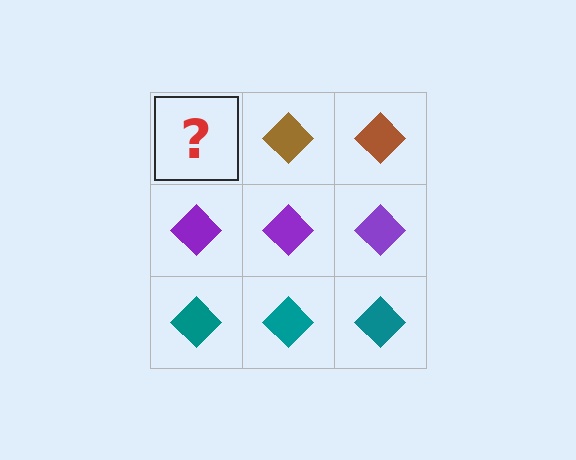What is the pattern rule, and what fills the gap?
The rule is that each row has a consistent color. The gap should be filled with a brown diamond.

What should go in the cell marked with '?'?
The missing cell should contain a brown diamond.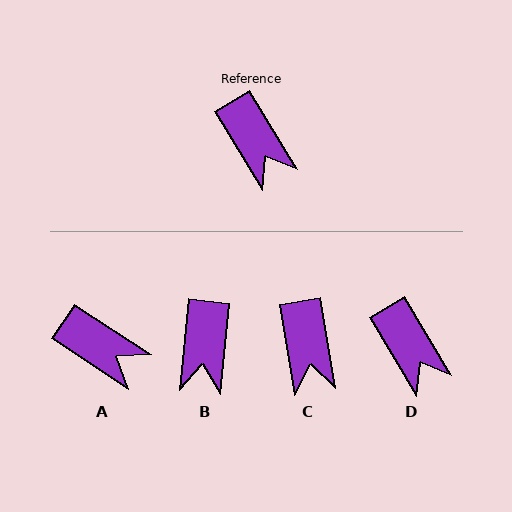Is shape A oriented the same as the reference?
No, it is off by about 26 degrees.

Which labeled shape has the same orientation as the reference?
D.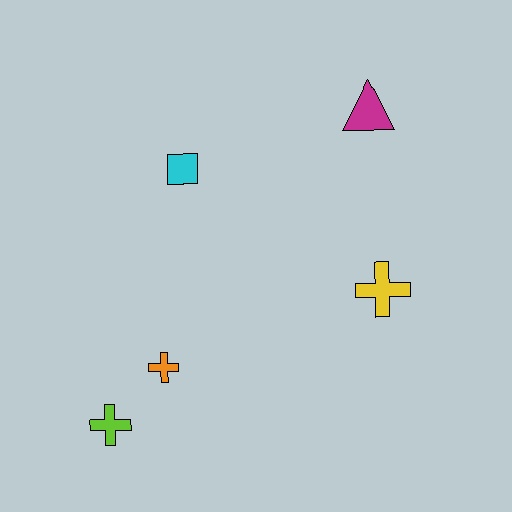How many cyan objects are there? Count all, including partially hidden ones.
There is 1 cyan object.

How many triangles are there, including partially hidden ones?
There is 1 triangle.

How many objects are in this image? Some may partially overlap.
There are 5 objects.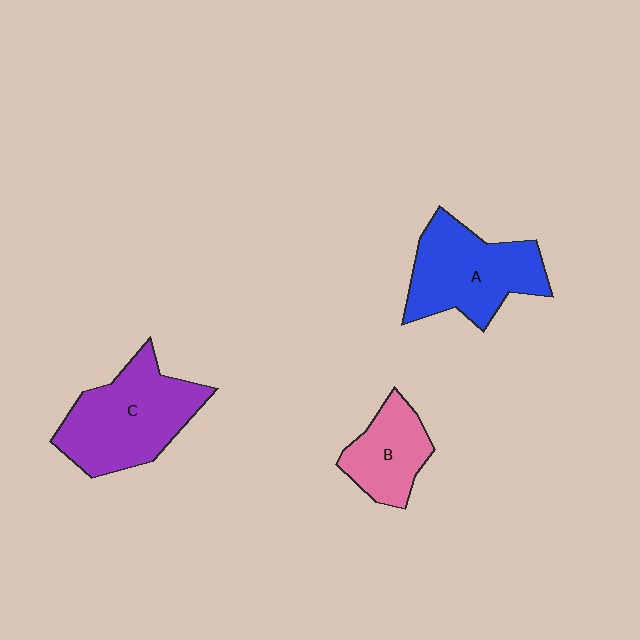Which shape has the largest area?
Shape C (purple).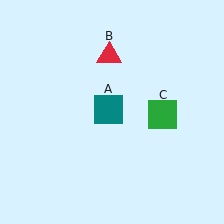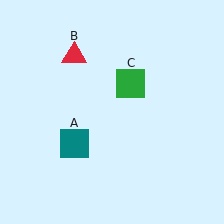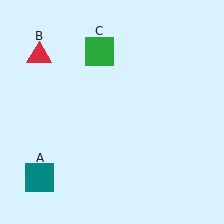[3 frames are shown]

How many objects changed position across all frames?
3 objects changed position: teal square (object A), red triangle (object B), green square (object C).